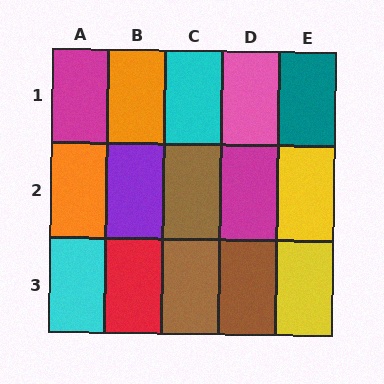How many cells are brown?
3 cells are brown.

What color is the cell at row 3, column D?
Brown.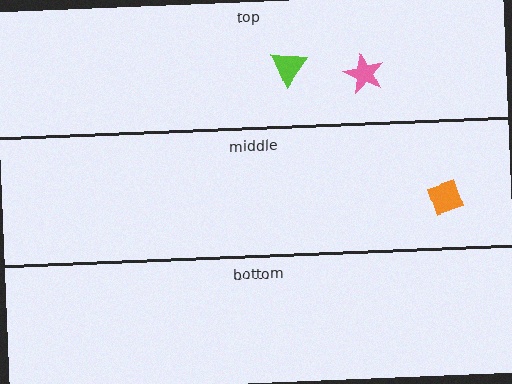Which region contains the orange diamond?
The middle region.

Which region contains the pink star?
The top region.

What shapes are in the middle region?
The orange diamond.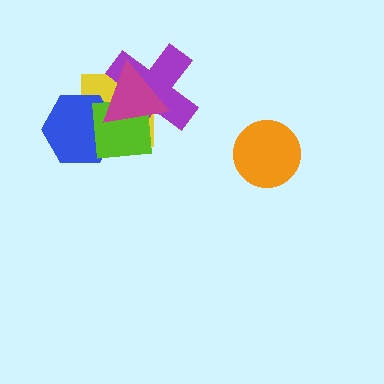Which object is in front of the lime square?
The magenta triangle is in front of the lime square.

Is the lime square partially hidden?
Yes, it is partially covered by another shape.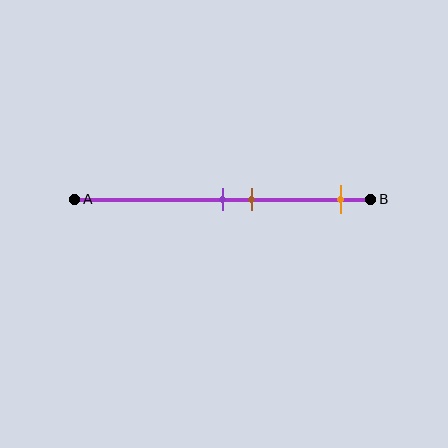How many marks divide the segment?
There are 3 marks dividing the segment.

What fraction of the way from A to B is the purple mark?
The purple mark is approximately 50% (0.5) of the way from A to B.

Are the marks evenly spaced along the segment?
No, the marks are not evenly spaced.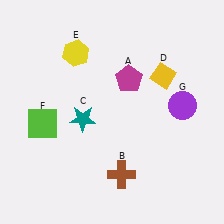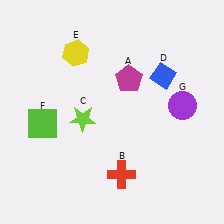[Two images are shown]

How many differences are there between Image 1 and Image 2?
There are 3 differences between the two images.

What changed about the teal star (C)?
In Image 1, C is teal. In Image 2, it changed to lime.